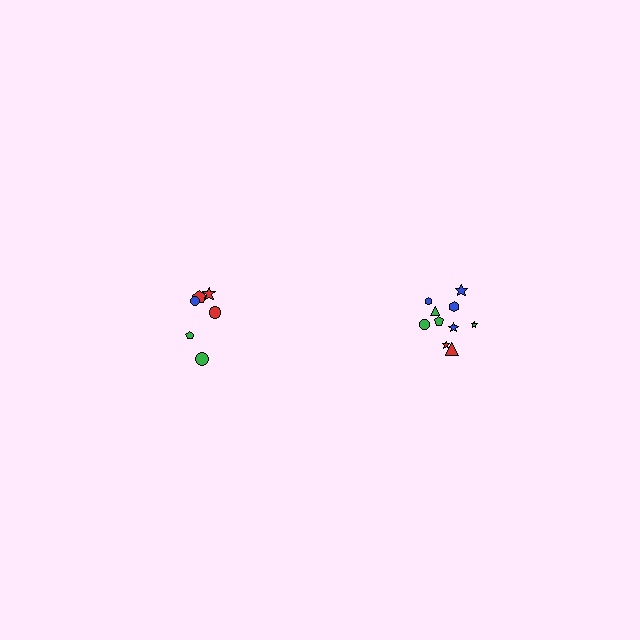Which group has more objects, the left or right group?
The right group.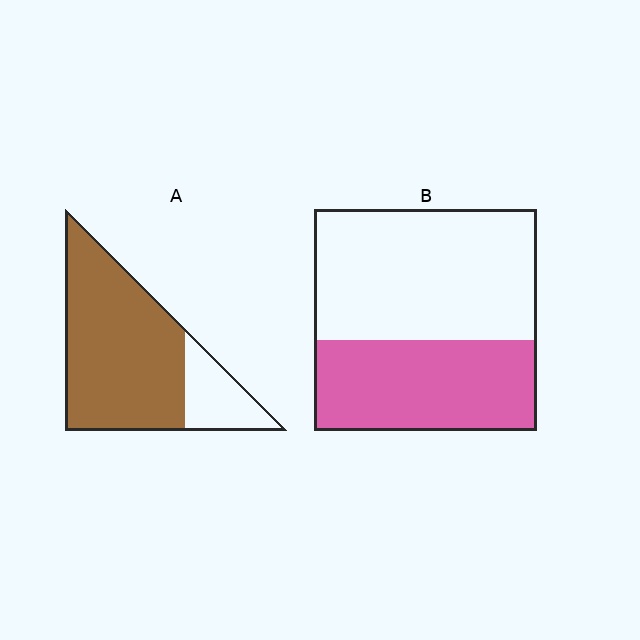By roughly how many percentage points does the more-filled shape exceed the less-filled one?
By roughly 40 percentage points (A over B).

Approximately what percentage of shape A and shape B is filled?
A is approximately 80% and B is approximately 40%.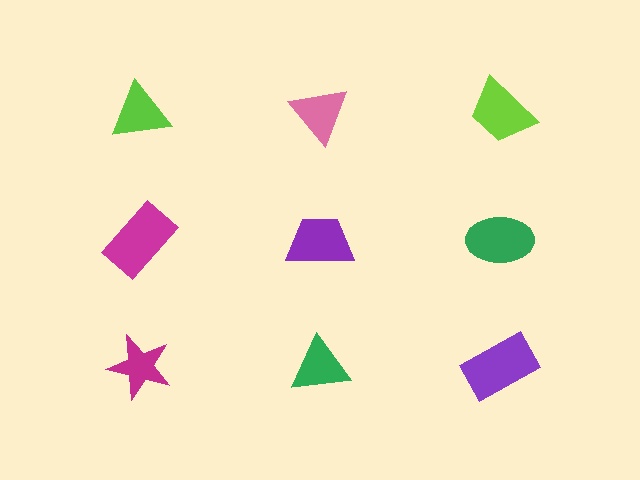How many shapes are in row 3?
3 shapes.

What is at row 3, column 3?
A purple rectangle.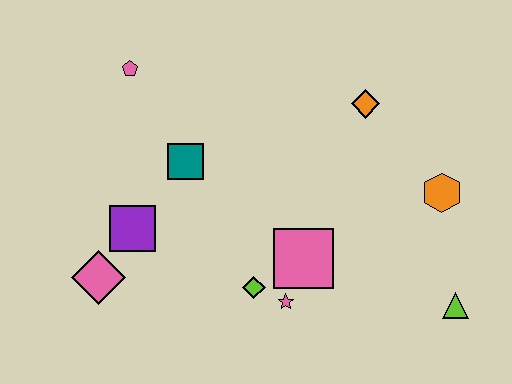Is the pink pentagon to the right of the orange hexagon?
No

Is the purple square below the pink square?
No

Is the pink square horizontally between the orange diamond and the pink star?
Yes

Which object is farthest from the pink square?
The pink pentagon is farthest from the pink square.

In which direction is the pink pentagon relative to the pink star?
The pink pentagon is above the pink star.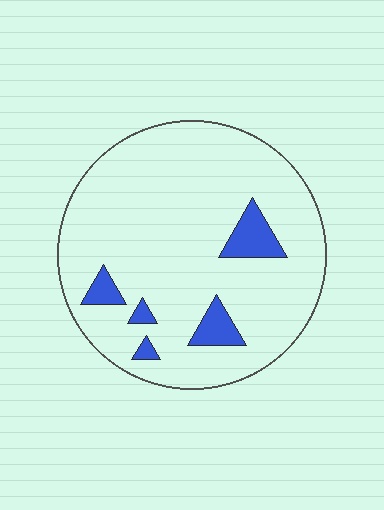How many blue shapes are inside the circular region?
5.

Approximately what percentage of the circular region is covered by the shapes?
Approximately 10%.